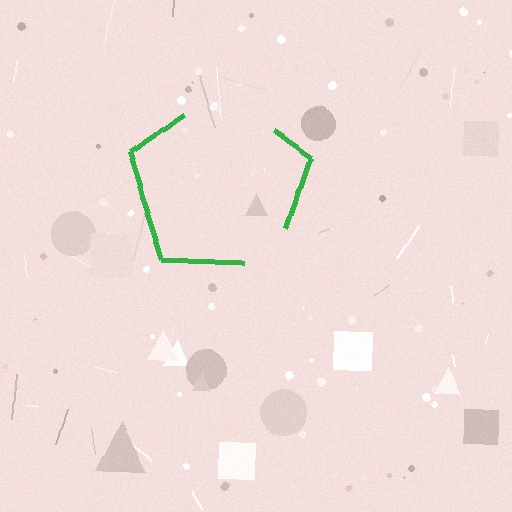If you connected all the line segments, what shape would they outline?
They would outline a pentagon.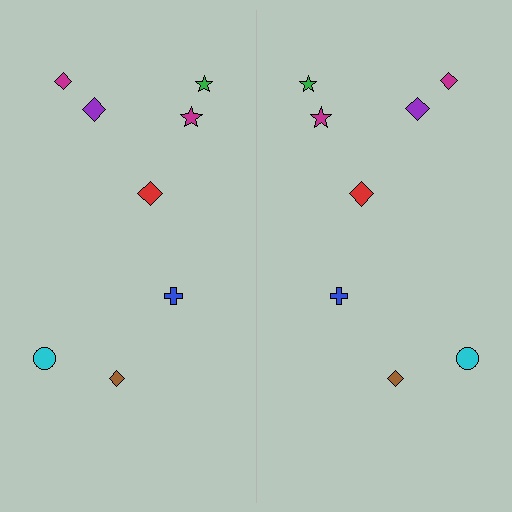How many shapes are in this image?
There are 16 shapes in this image.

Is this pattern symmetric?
Yes, this pattern has bilateral (reflection) symmetry.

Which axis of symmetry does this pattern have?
The pattern has a vertical axis of symmetry running through the center of the image.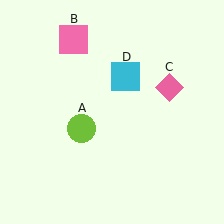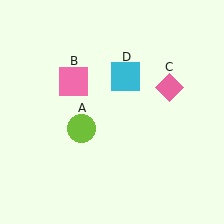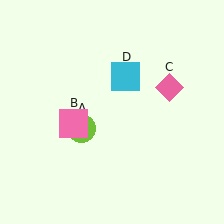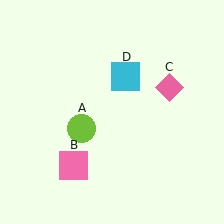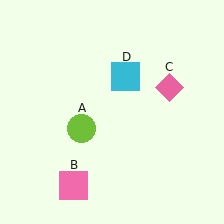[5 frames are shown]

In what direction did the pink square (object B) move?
The pink square (object B) moved down.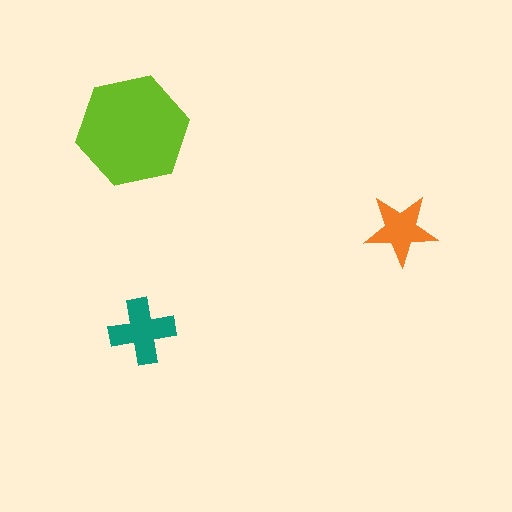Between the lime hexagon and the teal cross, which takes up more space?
The lime hexagon.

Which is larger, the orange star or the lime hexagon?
The lime hexagon.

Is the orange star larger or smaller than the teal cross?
Smaller.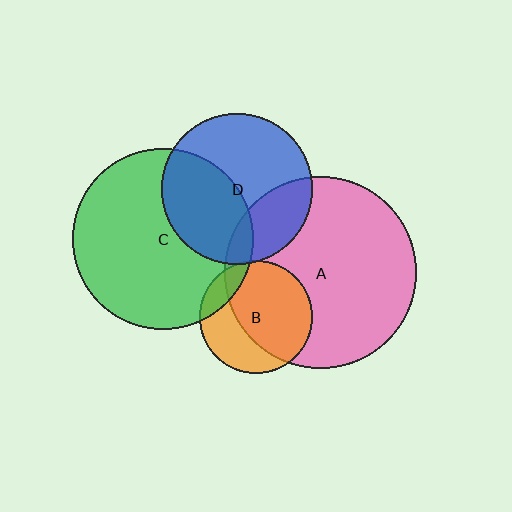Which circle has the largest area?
Circle A (pink).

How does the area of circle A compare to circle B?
Approximately 2.9 times.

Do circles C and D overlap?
Yes.